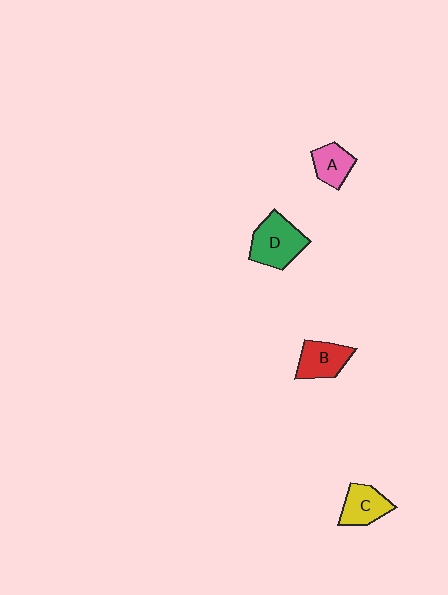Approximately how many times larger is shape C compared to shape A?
Approximately 1.2 times.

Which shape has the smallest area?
Shape A (pink).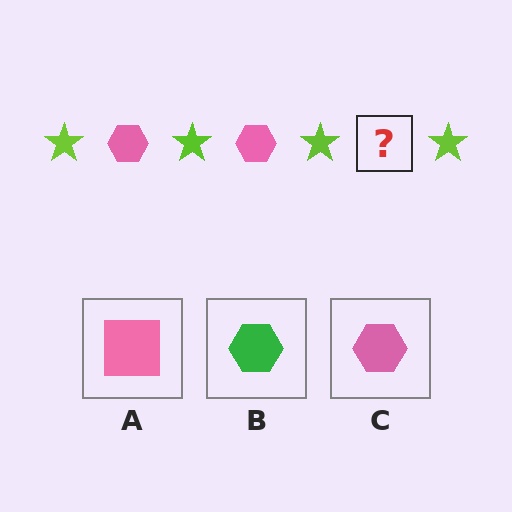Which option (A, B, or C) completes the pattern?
C.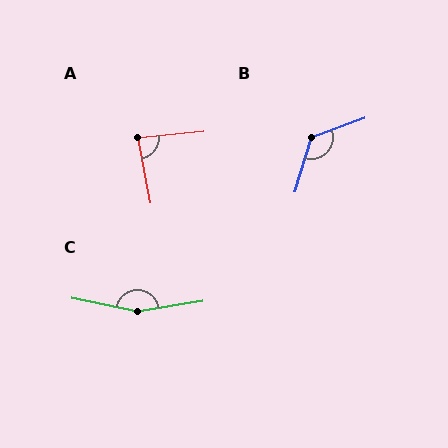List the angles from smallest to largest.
A (85°), B (127°), C (160°).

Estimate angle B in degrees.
Approximately 127 degrees.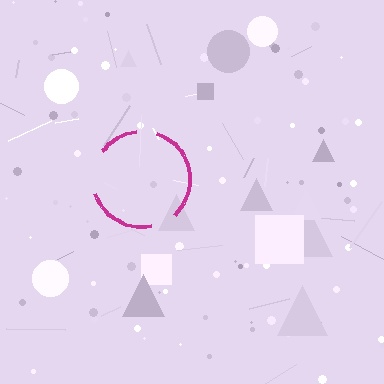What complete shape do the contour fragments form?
The contour fragments form a circle.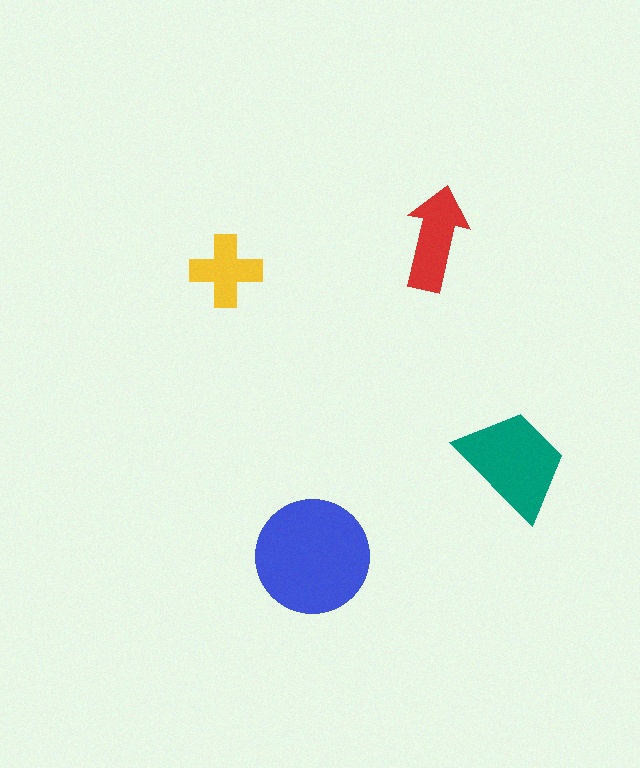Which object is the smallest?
The yellow cross.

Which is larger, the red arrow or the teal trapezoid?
The teal trapezoid.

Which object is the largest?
The blue circle.